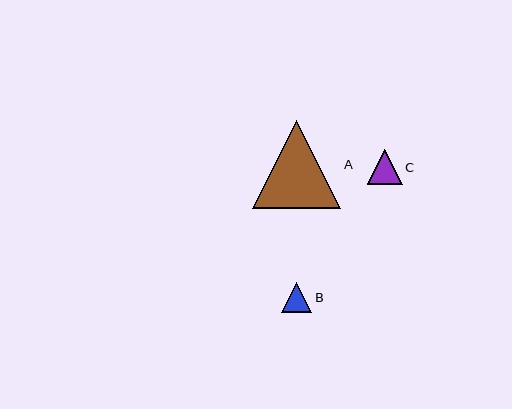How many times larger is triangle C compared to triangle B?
Triangle C is approximately 1.2 times the size of triangle B.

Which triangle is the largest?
Triangle A is the largest with a size of approximately 88 pixels.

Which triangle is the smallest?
Triangle B is the smallest with a size of approximately 30 pixels.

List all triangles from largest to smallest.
From largest to smallest: A, C, B.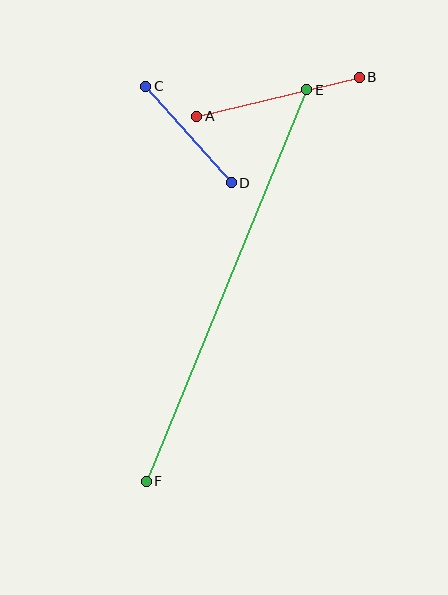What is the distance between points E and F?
The distance is approximately 423 pixels.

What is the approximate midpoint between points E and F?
The midpoint is at approximately (227, 286) pixels.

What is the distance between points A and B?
The distance is approximately 167 pixels.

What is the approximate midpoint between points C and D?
The midpoint is at approximately (188, 134) pixels.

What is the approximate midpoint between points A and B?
The midpoint is at approximately (278, 97) pixels.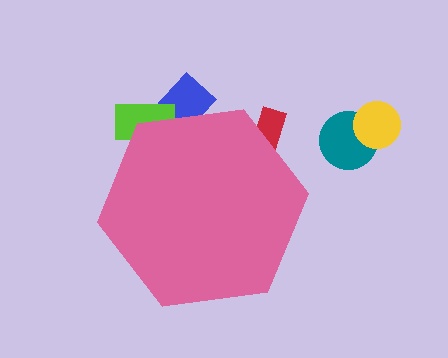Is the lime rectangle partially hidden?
Yes, the lime rectangle is partially hidden behind the pink hexagon.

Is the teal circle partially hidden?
No, the teal circle is fully visible.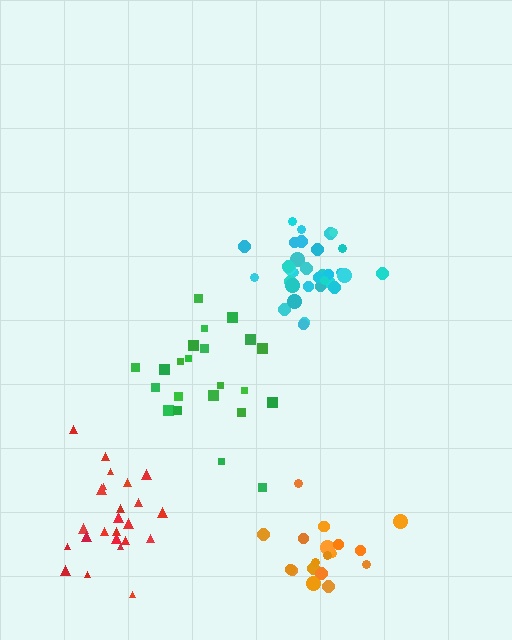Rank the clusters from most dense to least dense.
cyan, orange, red, green.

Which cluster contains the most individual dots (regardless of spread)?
Cyan (32).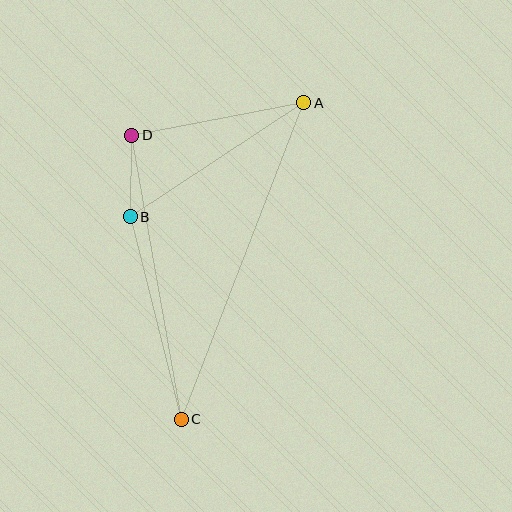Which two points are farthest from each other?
Points A and C are farthest from each other.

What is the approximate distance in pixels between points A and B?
The distance between A and B is approximately 208 pixels.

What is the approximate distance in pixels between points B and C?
The distance between B and C is approximately 209 pixels.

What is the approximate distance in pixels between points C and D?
The distance between C and D is approximately 288 pixels.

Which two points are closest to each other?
Points B and D are closest to each other.